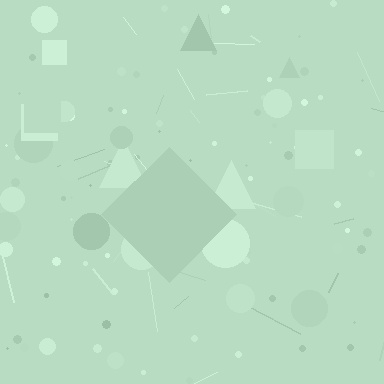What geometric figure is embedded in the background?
A diamond is embedded in the background.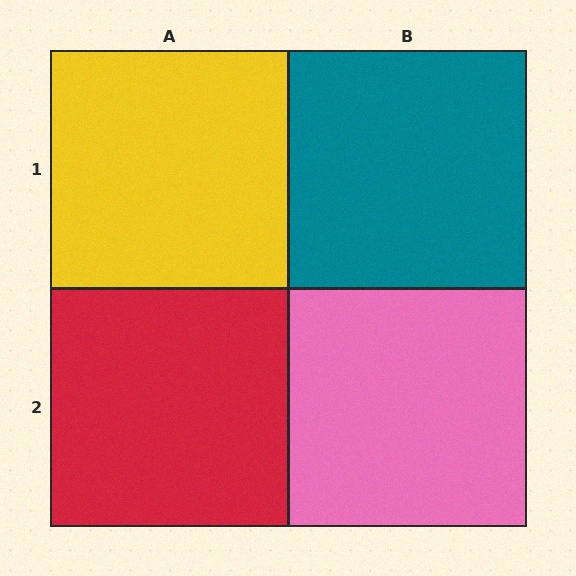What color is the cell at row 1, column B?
Teal.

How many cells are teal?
1 cell is teal.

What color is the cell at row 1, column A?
Yellow.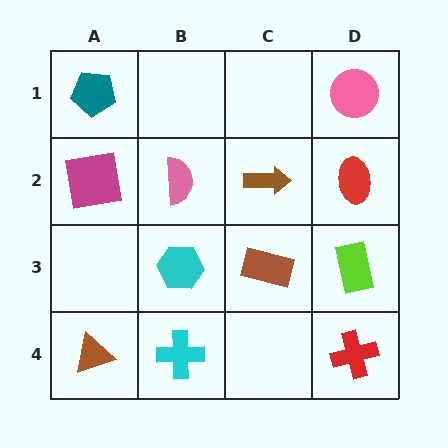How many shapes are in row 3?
3 shapes.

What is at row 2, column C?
A brown arrow.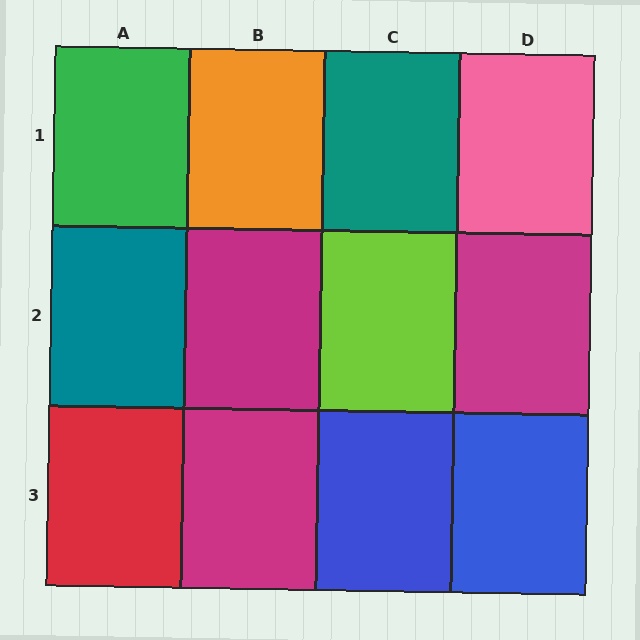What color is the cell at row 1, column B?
Orange.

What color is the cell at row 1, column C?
Teal.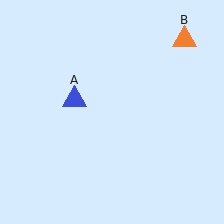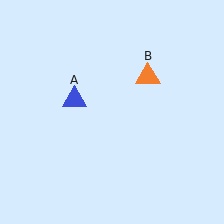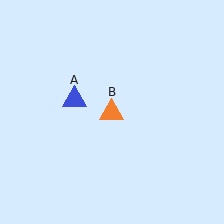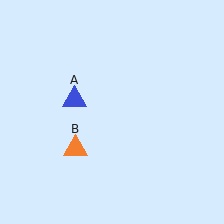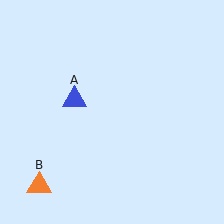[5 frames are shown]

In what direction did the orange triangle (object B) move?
The orange triangle (object B) moved down and to the left.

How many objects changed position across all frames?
1 object changed position: orange triangle (object B).